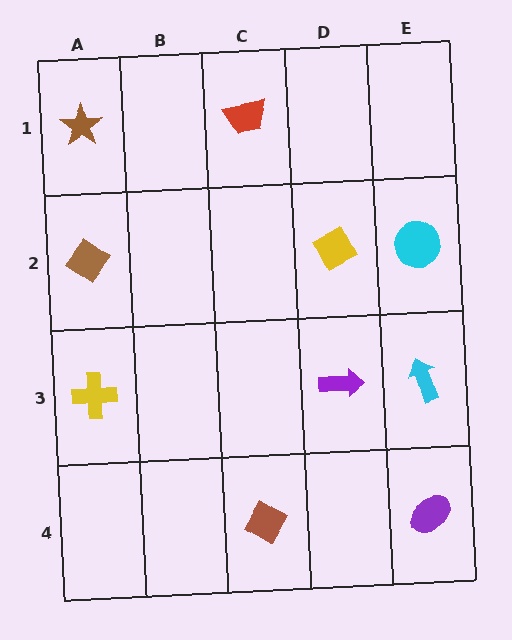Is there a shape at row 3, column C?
No, that cell is empty.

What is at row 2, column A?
A brown diamond.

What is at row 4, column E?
A purple ellipse.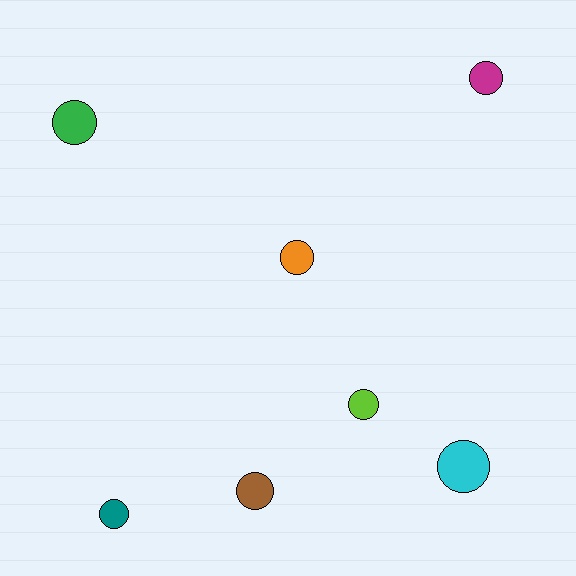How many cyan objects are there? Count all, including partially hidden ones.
There is 1 cyan object.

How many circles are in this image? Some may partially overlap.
There are 7 circles.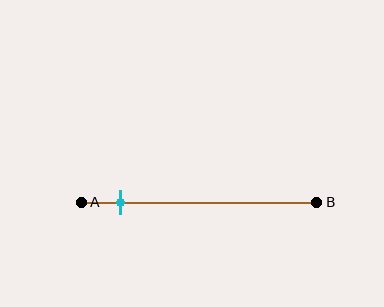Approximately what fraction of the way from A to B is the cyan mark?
The cyan mark is approximately 15% of the way from A to B.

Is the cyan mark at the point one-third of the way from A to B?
No, the mark is at about 15% from A, not at the 33% one-third point.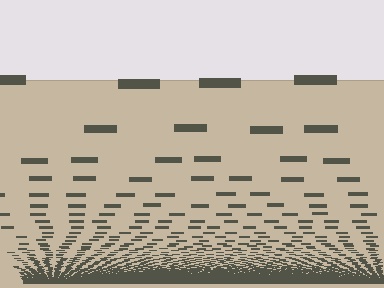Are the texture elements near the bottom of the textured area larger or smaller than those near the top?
Smaller. The gradient is inverted — elements near the bottom are smaller and denser.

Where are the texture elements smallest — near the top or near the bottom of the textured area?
Near the bottom.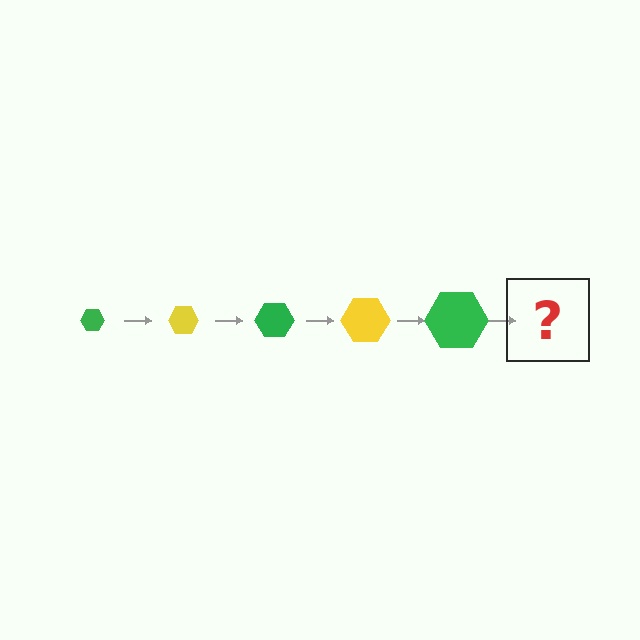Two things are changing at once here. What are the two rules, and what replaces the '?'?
The two rules are that the hexagon grows larger each step and the color cycles through green and yellow. The '?' should be a yellow hexagon, larger than the previous one.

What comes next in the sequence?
The next element should be a yellow hexagon, larger than the previous one.